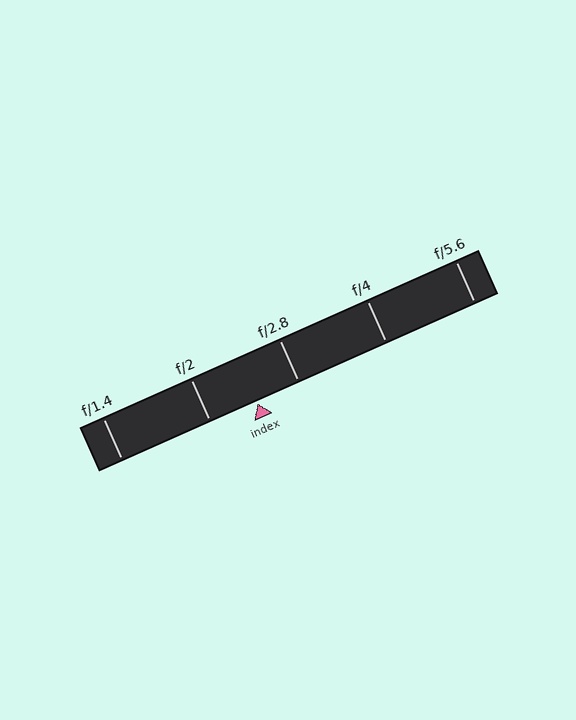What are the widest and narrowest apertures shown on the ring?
The widest aperture shown is f/1.4 and the narrowest is f/5.6.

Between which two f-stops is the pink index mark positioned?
The index mark is between f/2 and f/2.8.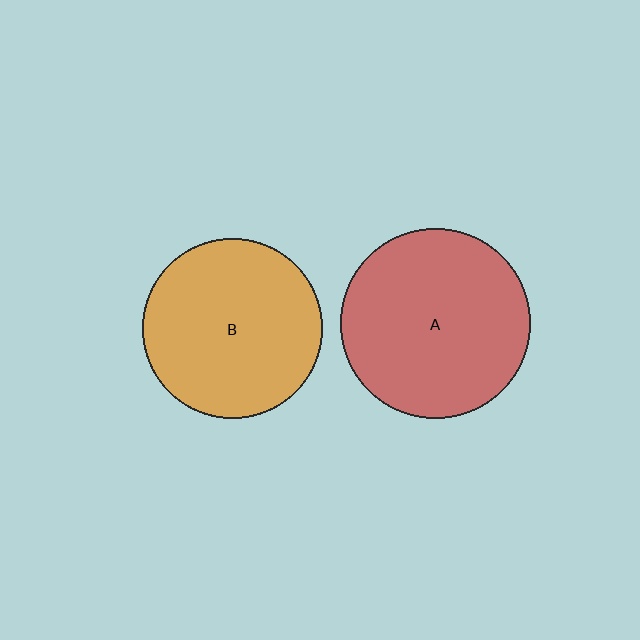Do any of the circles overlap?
No, none of the circles overlap.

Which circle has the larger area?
Circle A (red).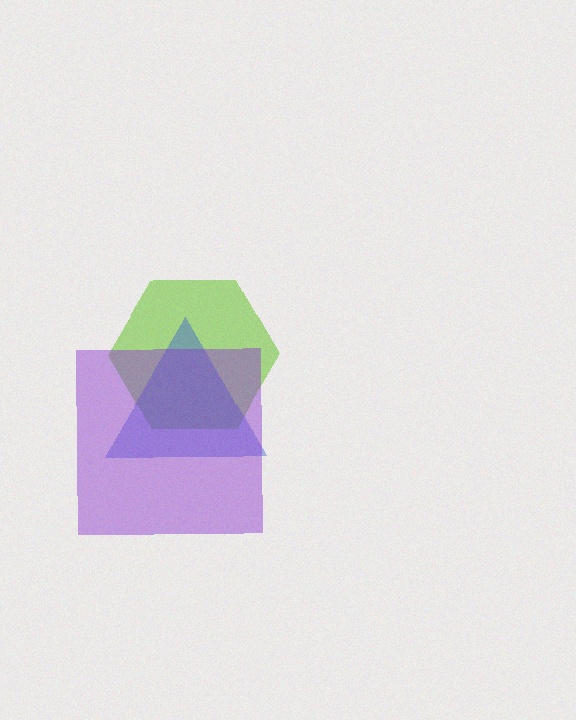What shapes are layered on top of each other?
The layered shapes are: a lime hexagon, a blue triangle, a purple square.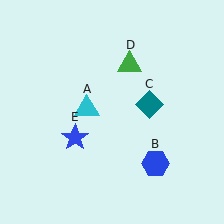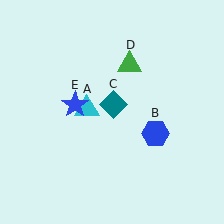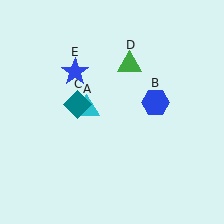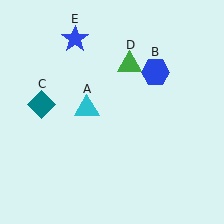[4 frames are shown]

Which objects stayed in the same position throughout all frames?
Cyan triangle (object A) and green triangle (object D) remained stationary.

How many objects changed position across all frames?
3 objects changed position: blue hexagon (object B), teal diamond (object C), blue star (object E).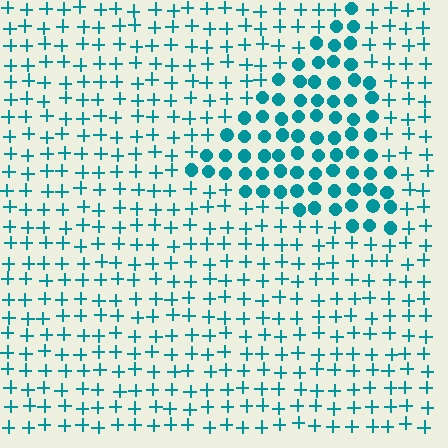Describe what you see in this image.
The image is filled with small teal elements arranged in a uniform grid. A triangle-shaped region contains circles, while the surrounding area contains plus signs. The boundary is defined purely by the change in element shape.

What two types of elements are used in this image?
The image uses circles inside the triangle region and plus signs outside it.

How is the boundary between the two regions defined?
The boundary is defined by a change in element shape: circles inside vs. plus signs outside. All elements share the same color and spacing.